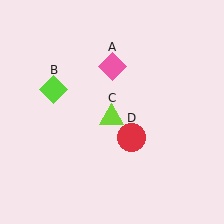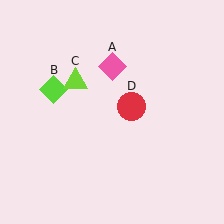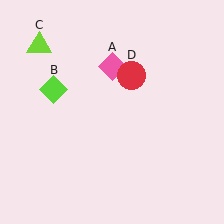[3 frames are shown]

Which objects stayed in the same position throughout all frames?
Pink diamond (object A) and lime diamond (object B) remained stationary.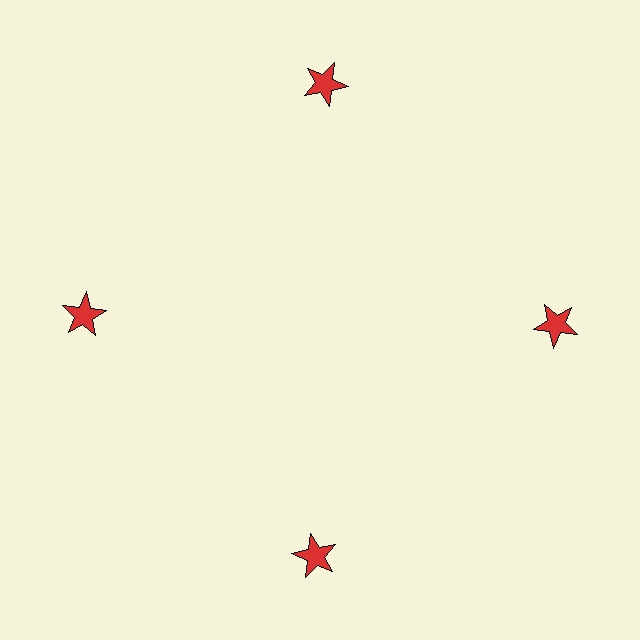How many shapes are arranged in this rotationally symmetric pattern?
There are 4 shapes, arranged in 4 groups of 1.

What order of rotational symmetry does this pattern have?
This pattern has 4-fold rotational symmetry.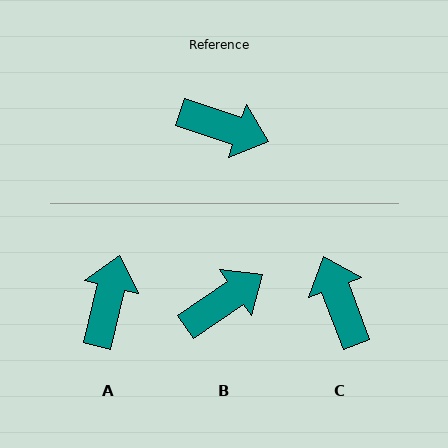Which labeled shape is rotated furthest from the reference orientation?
C, about 129 degrees away.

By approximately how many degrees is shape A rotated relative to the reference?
Approximately 95 degrees counter-clockwise.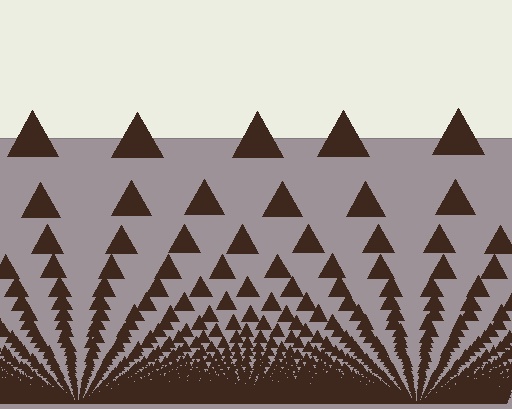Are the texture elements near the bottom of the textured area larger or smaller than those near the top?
Smaller. The gradient is inverted — elements near the bottom are smaller and denser.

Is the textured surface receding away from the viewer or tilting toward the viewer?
The surface appears to tilt toward the viewer. Texture elements get larger and sparser toward the top.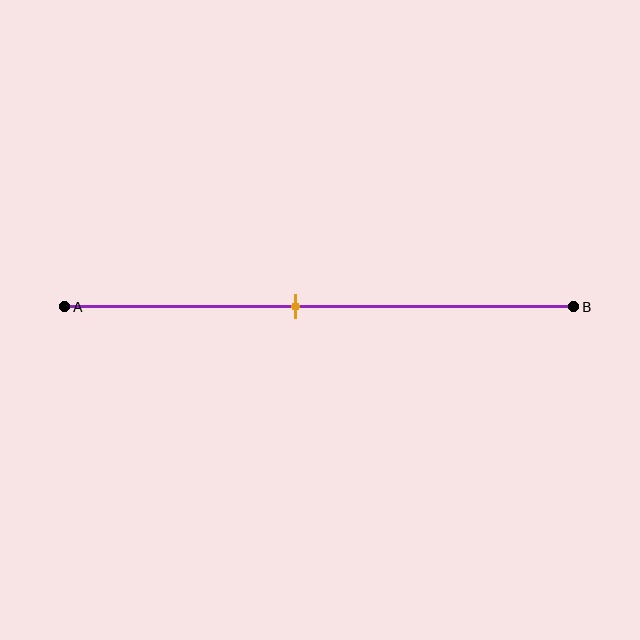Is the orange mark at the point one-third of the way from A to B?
No, the mark is at about 45% from A, not at the 33% one-third point.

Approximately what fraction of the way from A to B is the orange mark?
The orange mark is approximately 45% of the way from A to B.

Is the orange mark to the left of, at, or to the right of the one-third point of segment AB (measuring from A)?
The orange mark is to the right of the one-third point of segment AB.